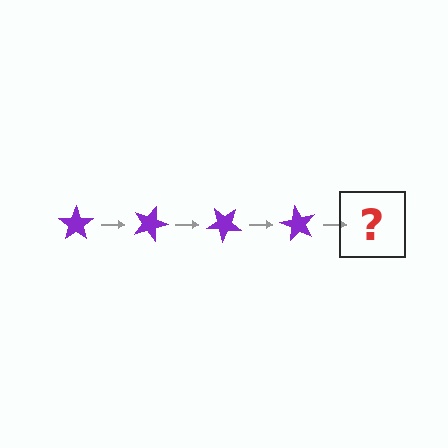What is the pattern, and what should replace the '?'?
The pattern is that the star rotates 20 degrees each step. The '?' should be a purple star rotated 80 degrees.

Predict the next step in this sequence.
The next step is a purple star rotated 80 degrees.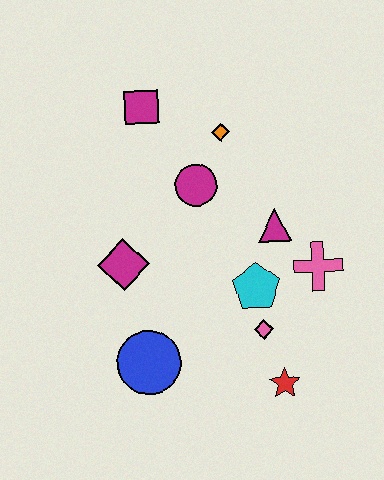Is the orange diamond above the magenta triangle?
Yes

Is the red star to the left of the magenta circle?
No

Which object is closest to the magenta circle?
The orange diamond is closest to the magenta circle.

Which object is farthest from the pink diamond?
The magenta square is farthest from the pink diamond.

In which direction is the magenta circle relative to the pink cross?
The magenta circle is to the left of the pink cross.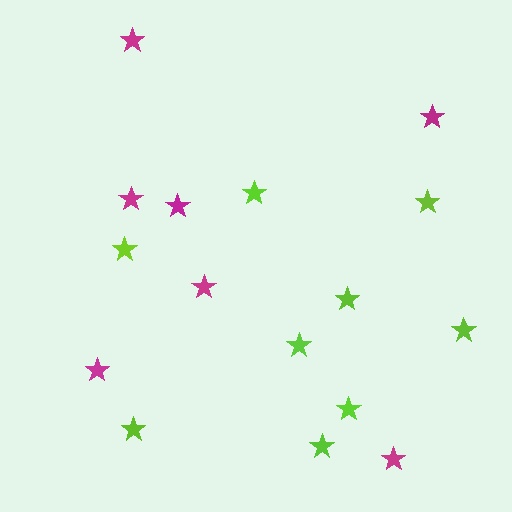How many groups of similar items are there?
There are 2 groups: one group of magenta stars (7) and one group of lime stars (9).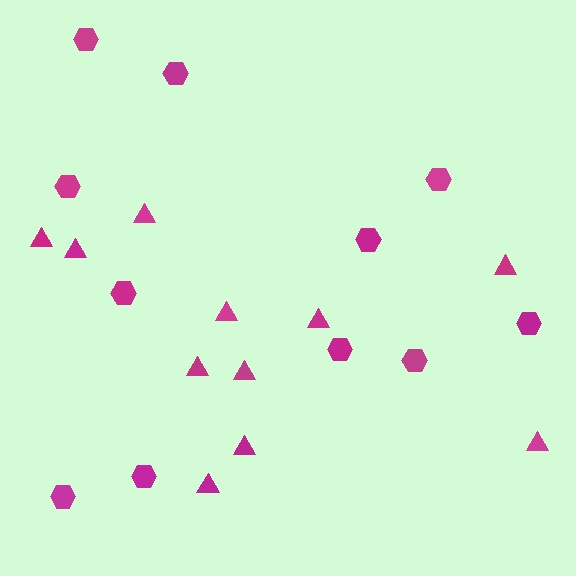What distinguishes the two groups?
There are 2 groups: one group of hexagons (11) and one group of triangles (11).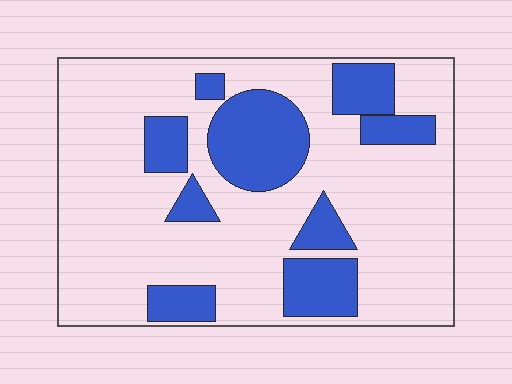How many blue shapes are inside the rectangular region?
9.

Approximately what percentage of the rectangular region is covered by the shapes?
Approximately 25%.